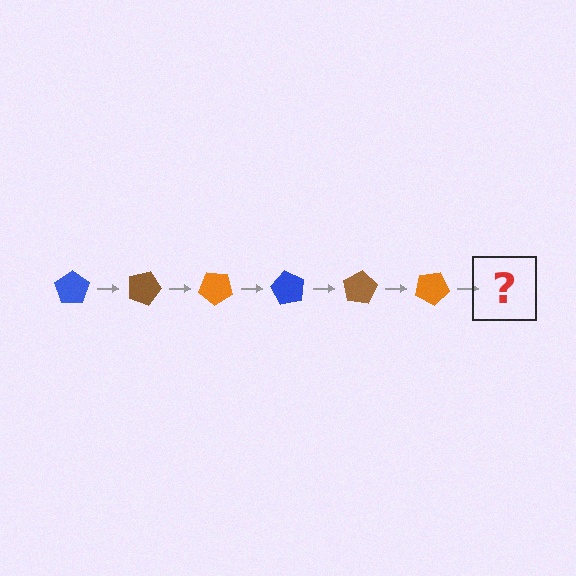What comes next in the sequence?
The next element should be a blue pentagon, rotated 120 degrees from the start.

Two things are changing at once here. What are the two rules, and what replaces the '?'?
The two rules are that it rotates 20 degrees each step and the color cycles through blue, brown, and orange. The '?' should be a blue pentagon, rotated 120 degrees from the start.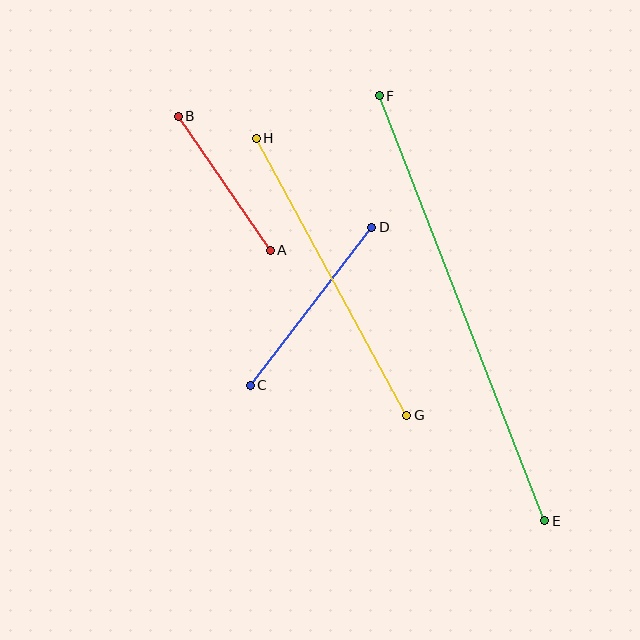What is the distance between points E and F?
The distance is approximately 456 pixels.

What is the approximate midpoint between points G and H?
The midpoint is at approximately (331, 277) pixels.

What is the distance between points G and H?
The distance is approximately 315 pixels.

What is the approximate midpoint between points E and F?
The midpoint is at approximately (462, 308) pixels.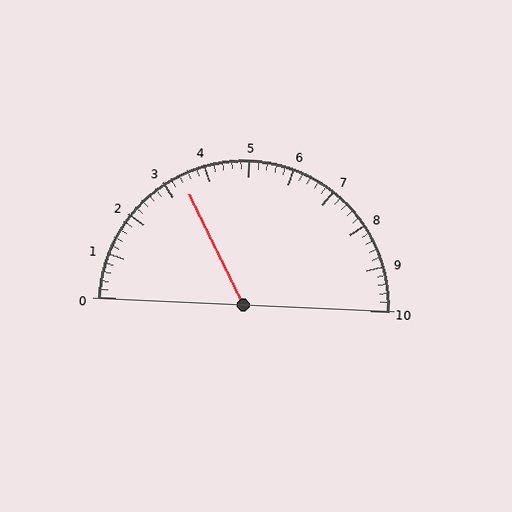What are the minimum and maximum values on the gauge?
The gauge ranges from 0 to 10.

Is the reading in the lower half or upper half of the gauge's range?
The reading is in the lower half of the range (0 to 10).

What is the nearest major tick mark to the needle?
The nearest major tick mark is 3.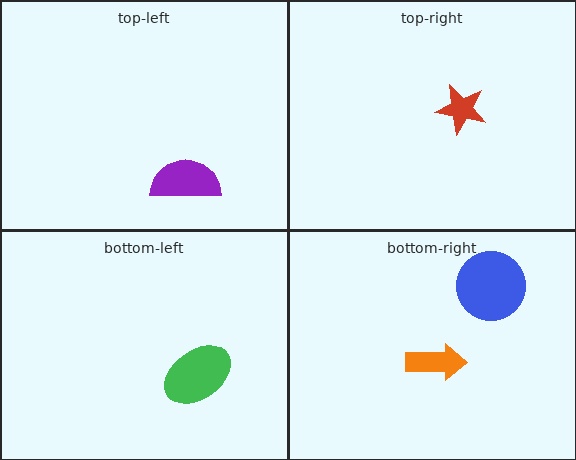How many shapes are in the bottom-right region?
2.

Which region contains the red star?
The top-right region.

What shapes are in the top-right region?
The red star.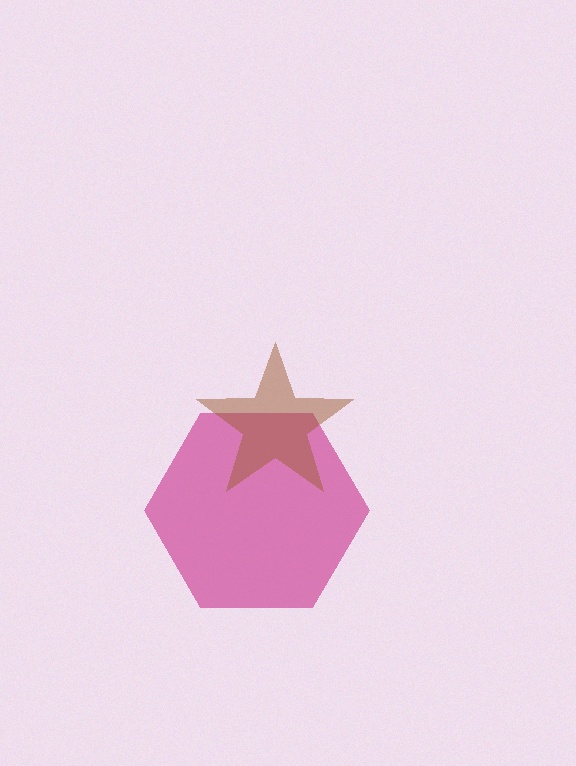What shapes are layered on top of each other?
The layered shapes are: a magenta hexagon, a brown star.